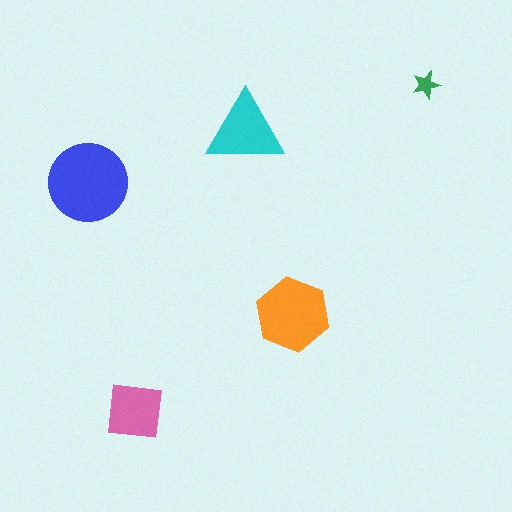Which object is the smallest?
The green star.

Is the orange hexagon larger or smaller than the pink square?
Larger.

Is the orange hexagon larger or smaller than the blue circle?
Smaller.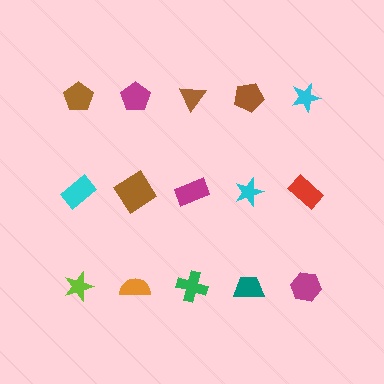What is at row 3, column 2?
An orange semicircle.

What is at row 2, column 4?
A cyan star.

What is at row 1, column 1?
A brown pentagon.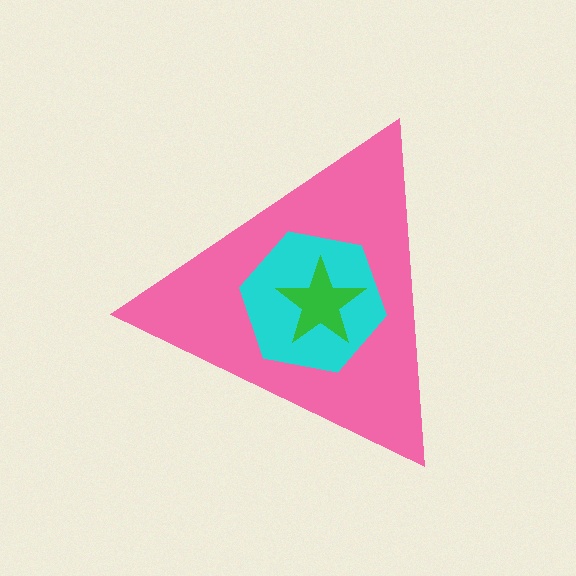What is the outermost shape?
The pink triangle.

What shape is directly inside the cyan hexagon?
The green star.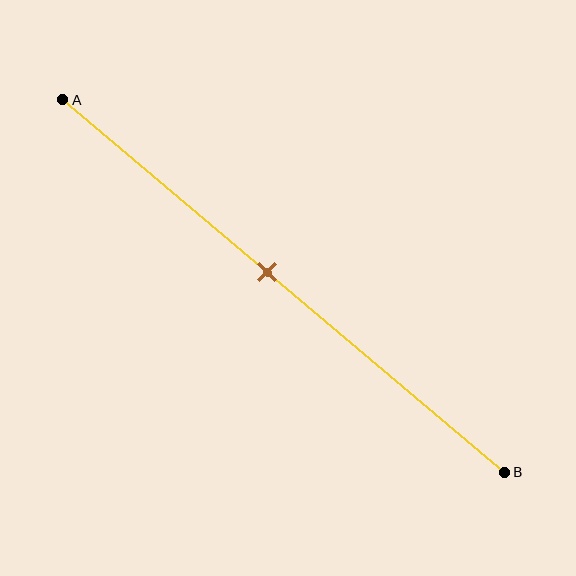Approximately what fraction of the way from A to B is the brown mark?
The brown mark is approximately 45% of the way from A to B.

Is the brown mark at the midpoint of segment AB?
No, the mark is at about 45% from A, not at the 50% midpoint.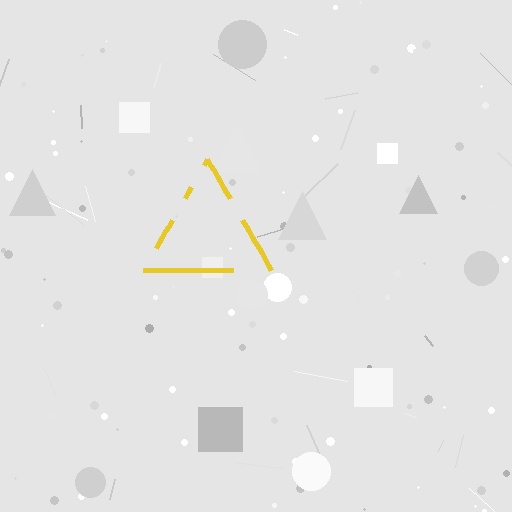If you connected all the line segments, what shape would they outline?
They would outline a triangle.